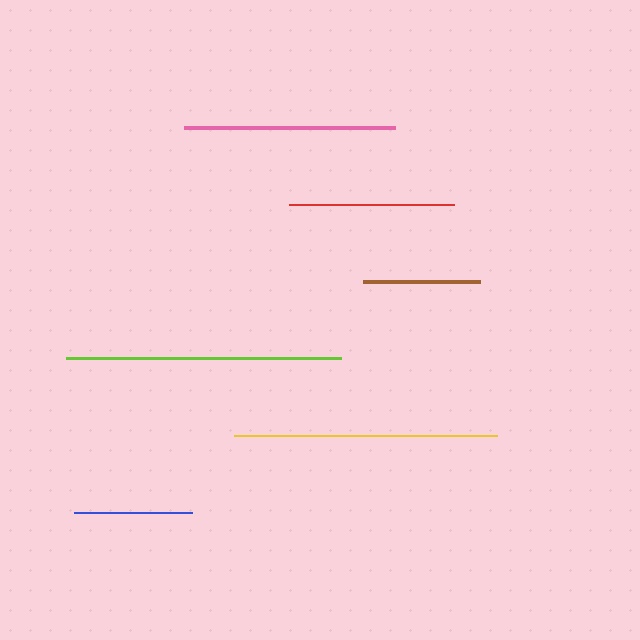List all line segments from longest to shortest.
From longest to shortest: lime, yellow, pink, red, blue, brown.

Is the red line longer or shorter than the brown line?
The red line is longer than the brown line.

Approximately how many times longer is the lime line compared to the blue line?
The lime line is approximately 2.3 times the length of the blue line.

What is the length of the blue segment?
The blue segment is approximately 118 pixels long.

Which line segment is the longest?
The lime line is the longest at approximately 275 pixels.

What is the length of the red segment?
The red segment is approximately 165 pixels long.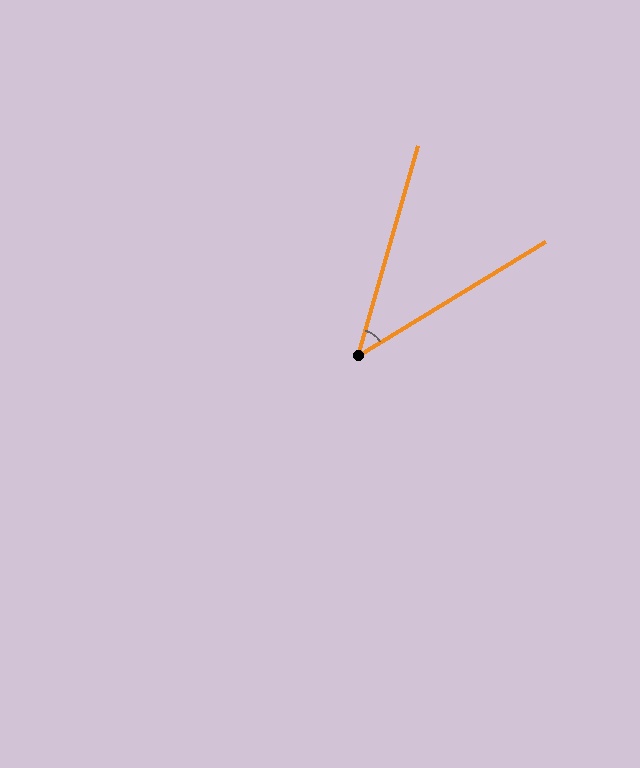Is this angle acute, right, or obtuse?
It is acute.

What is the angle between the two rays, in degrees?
Approximately 43 degrees.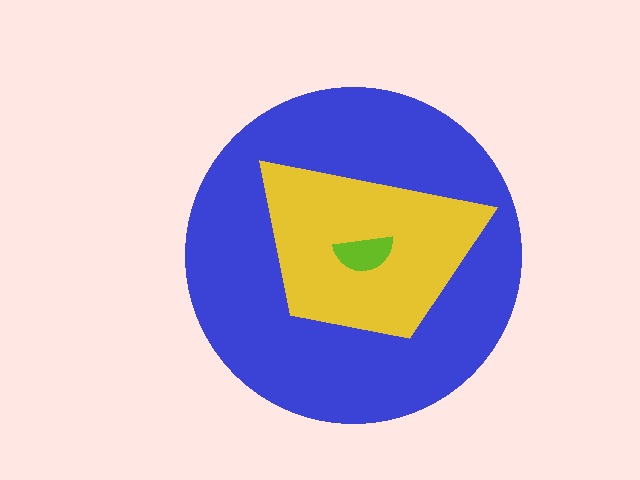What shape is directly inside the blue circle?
The yellow trapezoid.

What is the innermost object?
The lime semicircle.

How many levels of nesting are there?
3.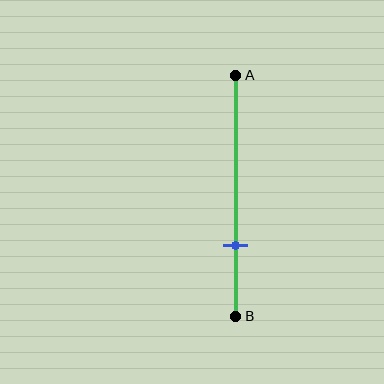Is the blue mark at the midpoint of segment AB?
No, the mark is at about 70% from A, not at the 50% midpoint.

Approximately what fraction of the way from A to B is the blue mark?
The blue mark is approximately 70% of the way from A to B.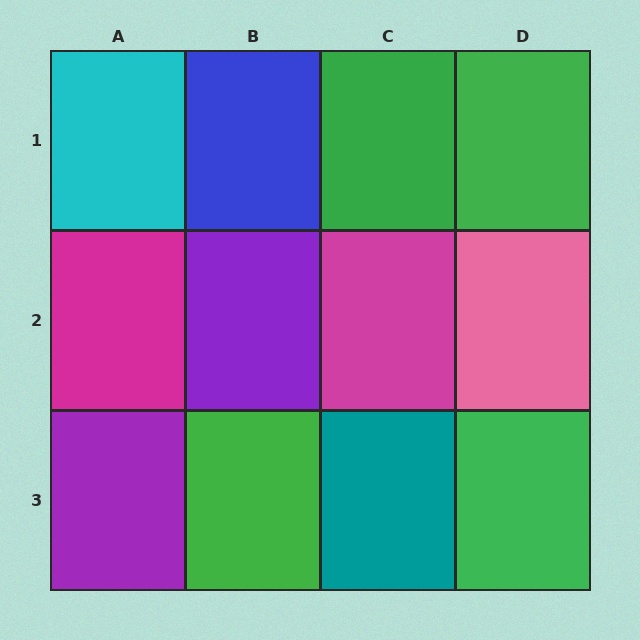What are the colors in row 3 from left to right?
Purple, green, teal, green.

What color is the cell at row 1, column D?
Green.